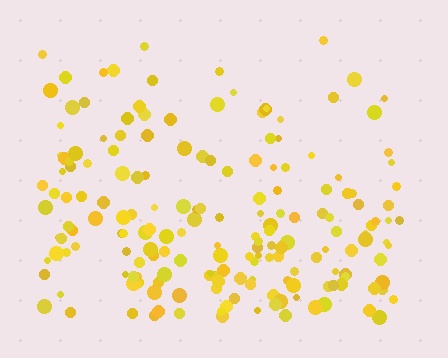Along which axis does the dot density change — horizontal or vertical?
Vertical.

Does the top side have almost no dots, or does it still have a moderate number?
Still a moderate number, just noticeably fewer than the bottom.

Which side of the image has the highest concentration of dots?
The bottom.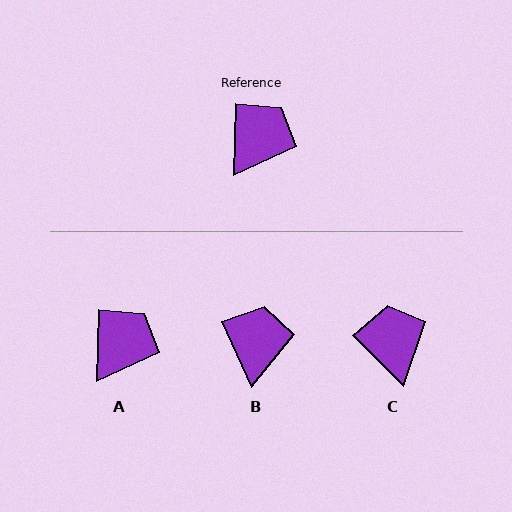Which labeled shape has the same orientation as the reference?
A.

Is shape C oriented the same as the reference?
No, it is off by about 46 degrees.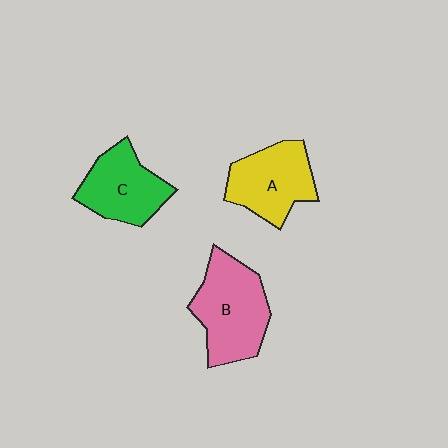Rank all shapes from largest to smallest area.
From largest to smallest: B (pink), A (yellow), C (green).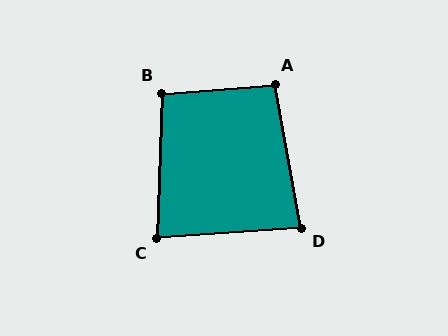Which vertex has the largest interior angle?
B, at approximately 96 degrees.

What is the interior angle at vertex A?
Approximately 96 degrees (obtuse).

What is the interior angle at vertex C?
Approximately 84 degrees (acute).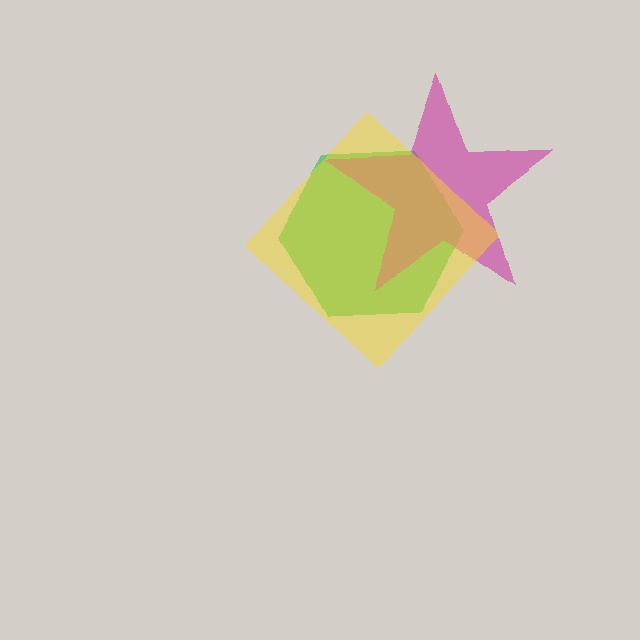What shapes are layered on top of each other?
The layered shapes are: a green hexagon, a magenta star, a yellow diamond.